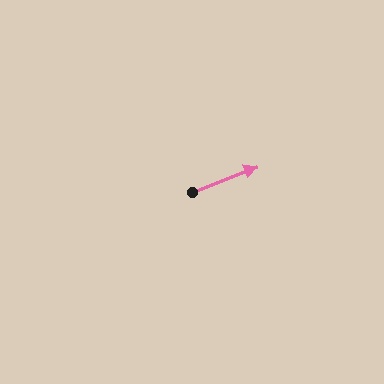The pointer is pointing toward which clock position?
Roughly 2 o'clock.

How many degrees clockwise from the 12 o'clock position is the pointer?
Approximately 69 degrees.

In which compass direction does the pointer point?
East.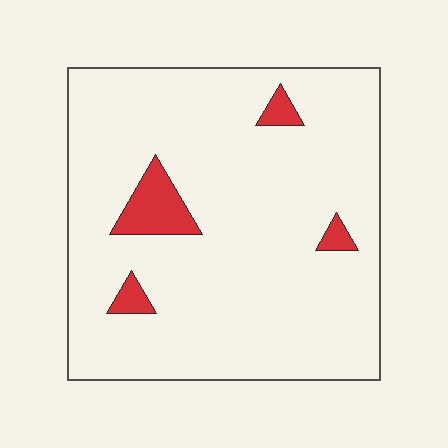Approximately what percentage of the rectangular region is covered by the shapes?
Approximately 5%.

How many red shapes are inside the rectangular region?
4.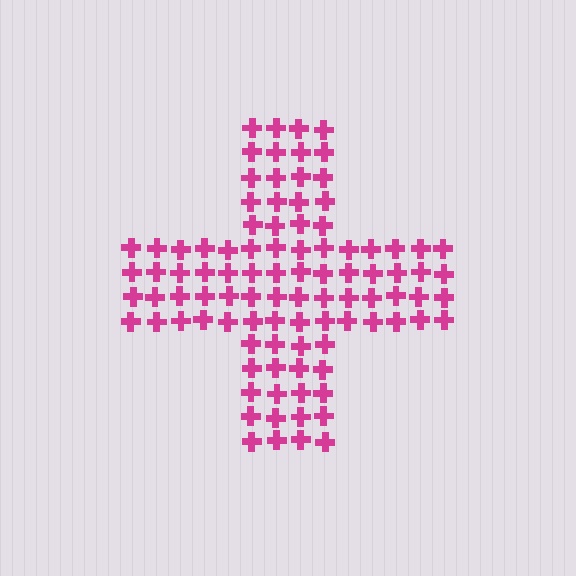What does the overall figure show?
The overall figure shows a cross.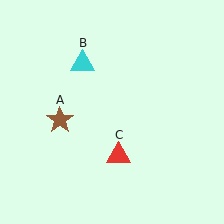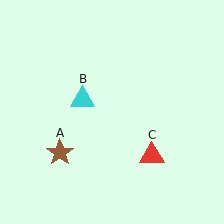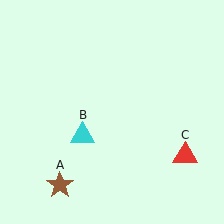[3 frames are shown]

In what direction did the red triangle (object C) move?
The red triangle (object C) moved right.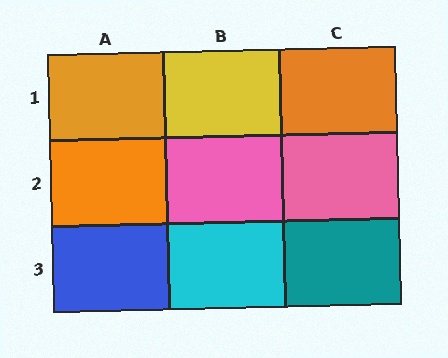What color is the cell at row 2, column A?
Orange.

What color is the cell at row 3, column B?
Cyan.